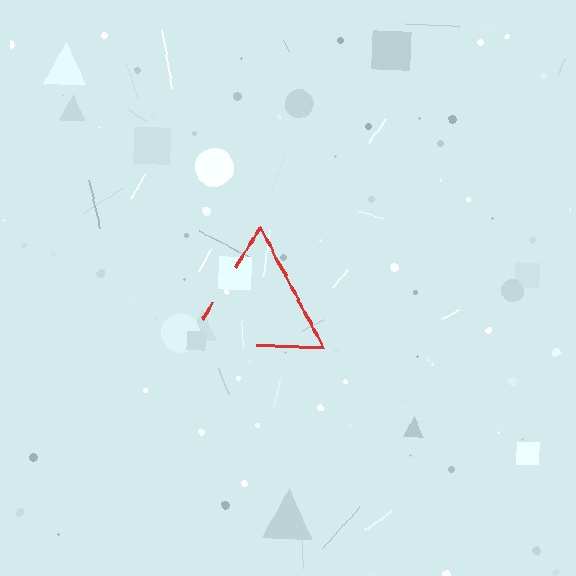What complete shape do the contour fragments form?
The contour fragments form a triangle.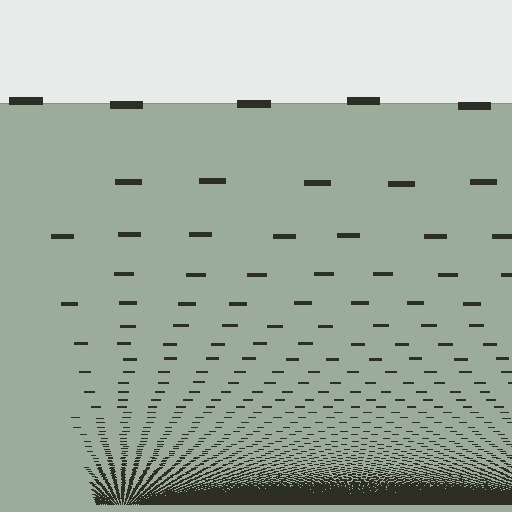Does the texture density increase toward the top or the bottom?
Density increases toward the bottom.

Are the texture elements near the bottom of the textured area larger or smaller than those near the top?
Smaller. The gradient is inverted — elements near the bottom are smaller and denser.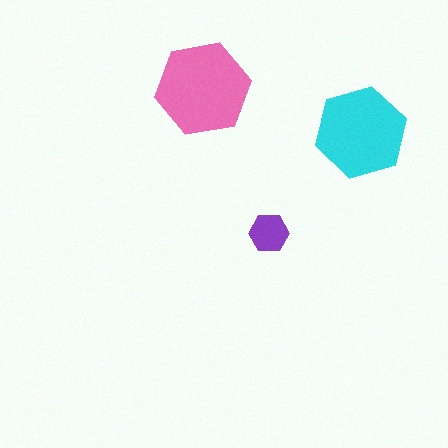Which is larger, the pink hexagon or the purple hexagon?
The pink one.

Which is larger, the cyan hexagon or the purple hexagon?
The cyan one.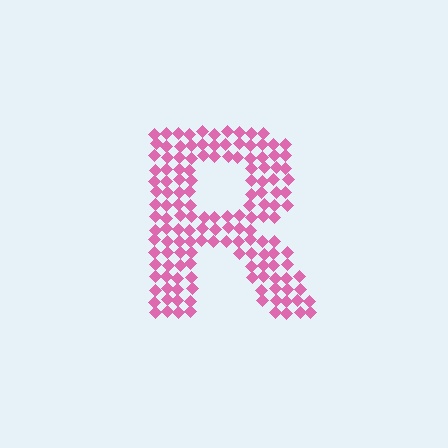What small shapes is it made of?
It is made of small diamonds.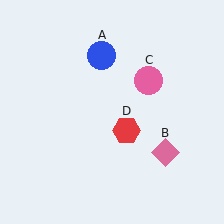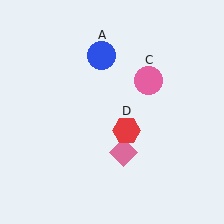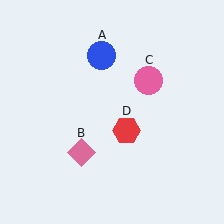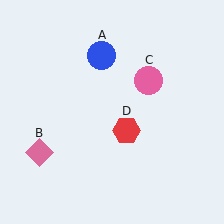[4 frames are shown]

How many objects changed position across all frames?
1 object changed position: pink diamond (object B).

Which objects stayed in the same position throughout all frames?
Blue circle (object A) and pink circle (object C) and red hexagon (object D) remained stationary.